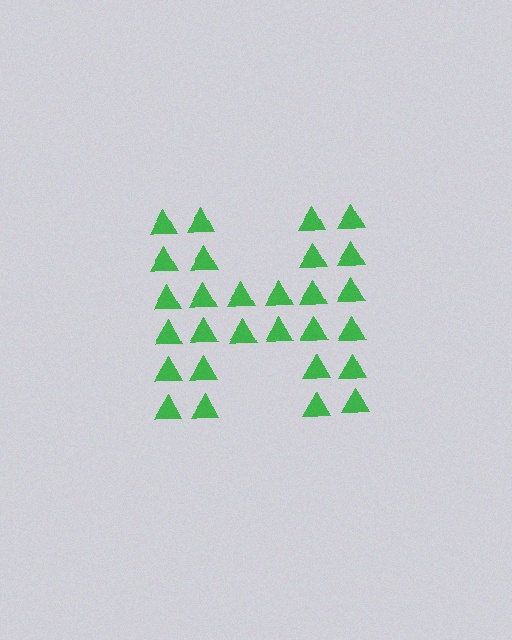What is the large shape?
The large shape is the letter H.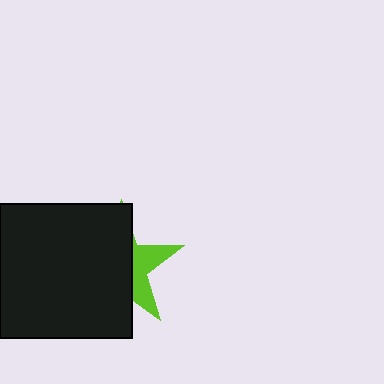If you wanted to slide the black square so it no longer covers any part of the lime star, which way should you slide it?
Slide it left — that is the most direct way to separate the two shapes.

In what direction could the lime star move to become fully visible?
The lime star could move right. That would shift it out from behind the black square entirely.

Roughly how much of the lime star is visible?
A small part of it is visible (roughly 31%).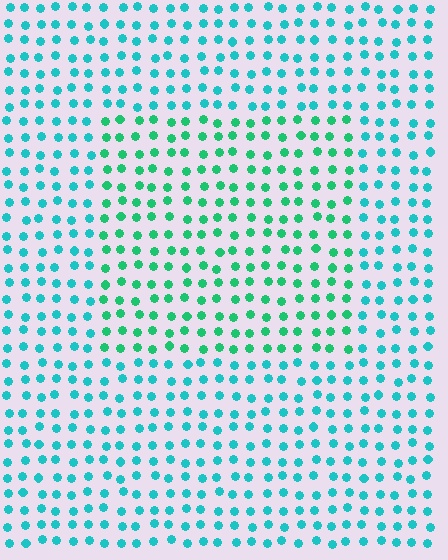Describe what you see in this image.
The image is filled with small cyan elements in a uniform arrangement. A rectangle-shaped region is visible where the elements are tinted to a slightly different hue, forming a subtle color boundary.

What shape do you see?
I see a rectangle.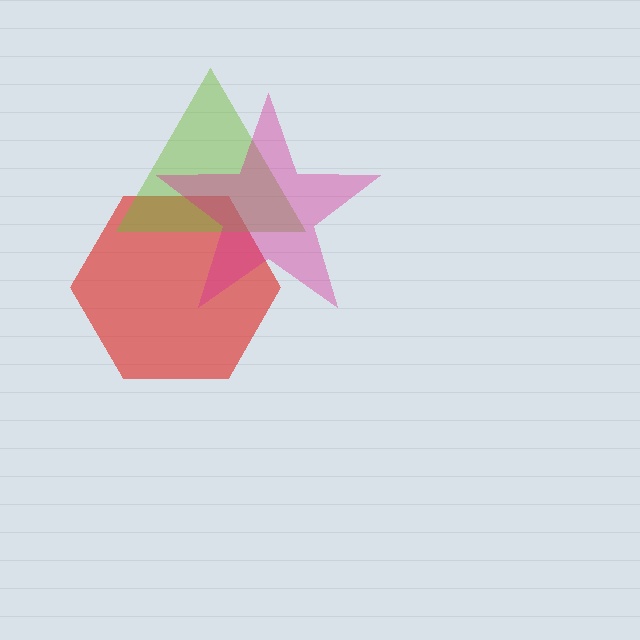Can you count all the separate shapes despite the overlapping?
Yes, there are 3 separate shapes.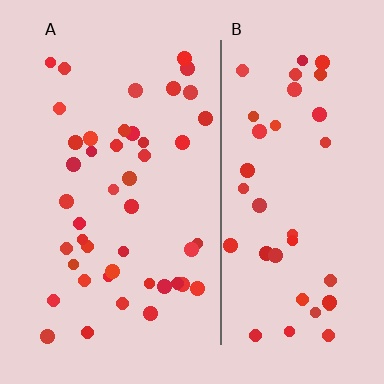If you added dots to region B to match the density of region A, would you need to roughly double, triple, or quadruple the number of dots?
Approximately double.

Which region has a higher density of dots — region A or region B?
A (the left).